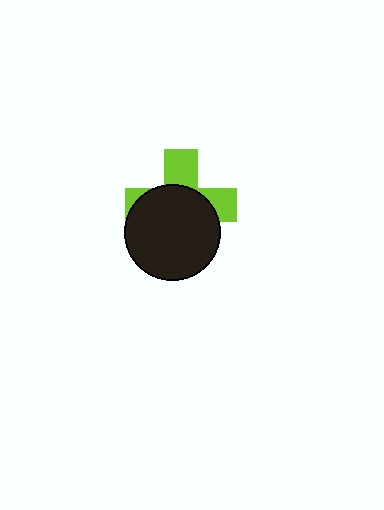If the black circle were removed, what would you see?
You would see the complete lime cross.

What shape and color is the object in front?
The object in front is a black circle.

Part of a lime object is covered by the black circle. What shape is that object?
It is a cross.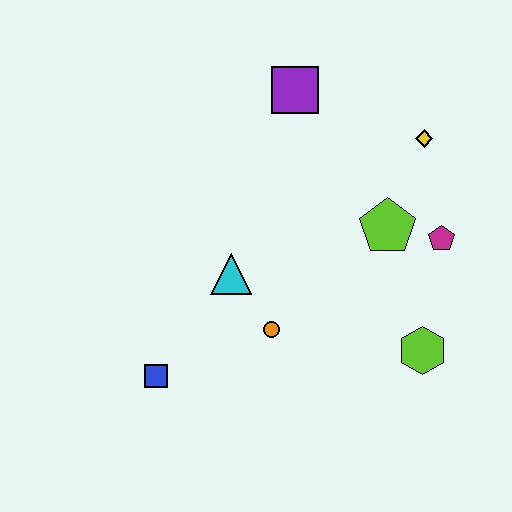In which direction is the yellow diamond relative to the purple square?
The yellow diamond is to the right of the purple square.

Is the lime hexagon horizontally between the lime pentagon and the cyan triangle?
No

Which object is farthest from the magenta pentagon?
The blue square is farthest from the magenta pentagon.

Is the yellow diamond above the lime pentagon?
Yes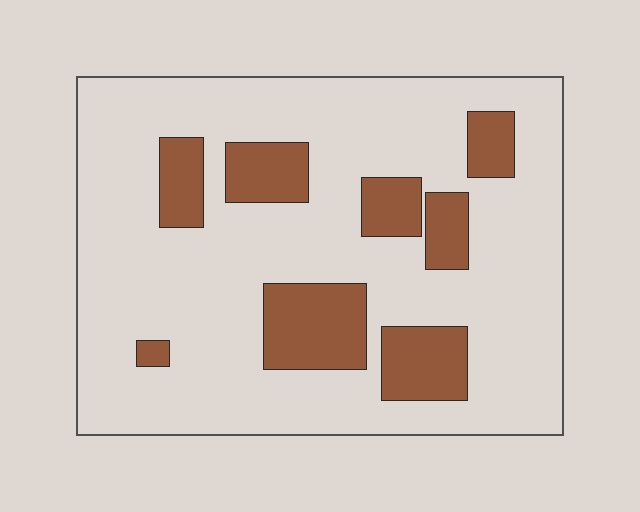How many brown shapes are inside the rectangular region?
8.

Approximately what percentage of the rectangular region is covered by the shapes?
Approximately 20%.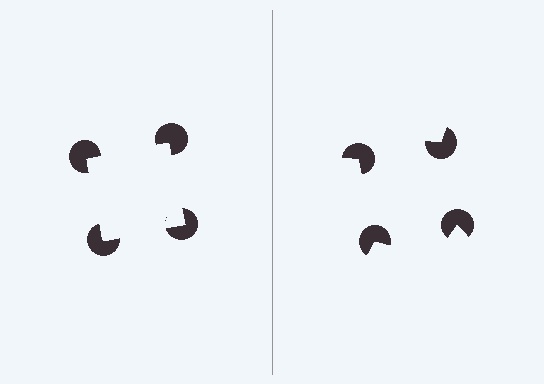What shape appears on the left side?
An illusory square.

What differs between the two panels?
The pac-man discs are positioned identically on both sides; only the wedge orientations differ. On the left they align to a square; on the right they are misaligned.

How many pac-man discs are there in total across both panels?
8 — 4 on each side.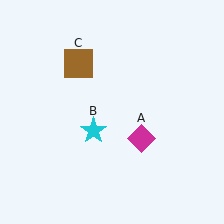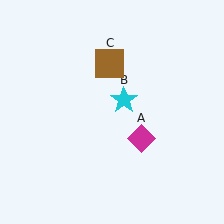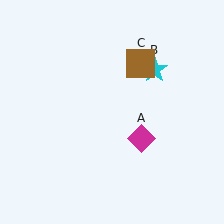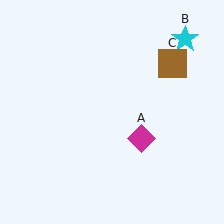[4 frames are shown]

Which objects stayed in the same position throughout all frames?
Magenta diamond (object A) remained stationary.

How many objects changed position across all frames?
2 objects changed position: cyan star (object B), brown square (object C).